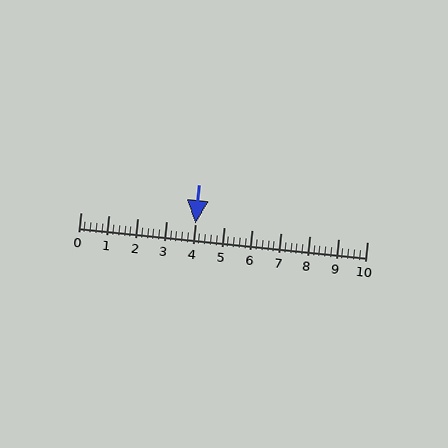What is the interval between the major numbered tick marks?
The major tick marks are spaced 1 units apart.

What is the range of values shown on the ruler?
The ruler shows values from 0 to 10.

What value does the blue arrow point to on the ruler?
The blue arrow points to approximately 4.0.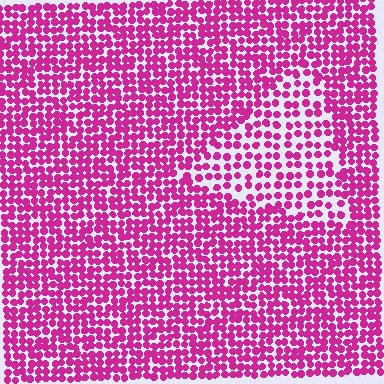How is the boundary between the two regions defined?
The boundary is defined by a change in element density (approximately 1.7x ratio). All elements are the same color, size, and shape.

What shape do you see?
I see a triangle.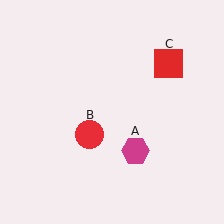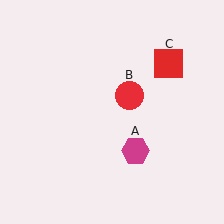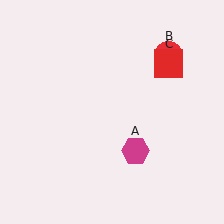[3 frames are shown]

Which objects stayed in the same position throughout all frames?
Magenta hexagon (object A) and red square (object C) remained stationary.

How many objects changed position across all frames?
1 object changed position: red circle (object B).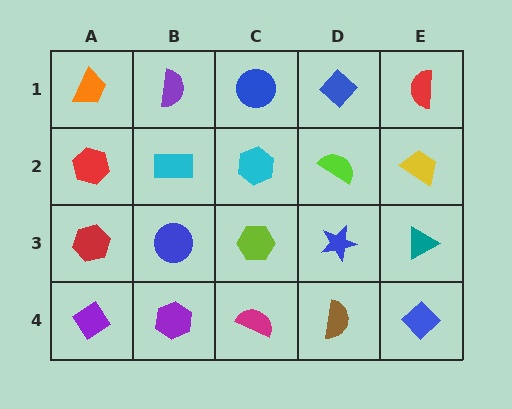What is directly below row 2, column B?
A blue circle.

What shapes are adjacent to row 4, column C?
A lime hexagon (row 3, column C), a purple hexagon (row 4, column B), a brown semicircle (row 4, column D).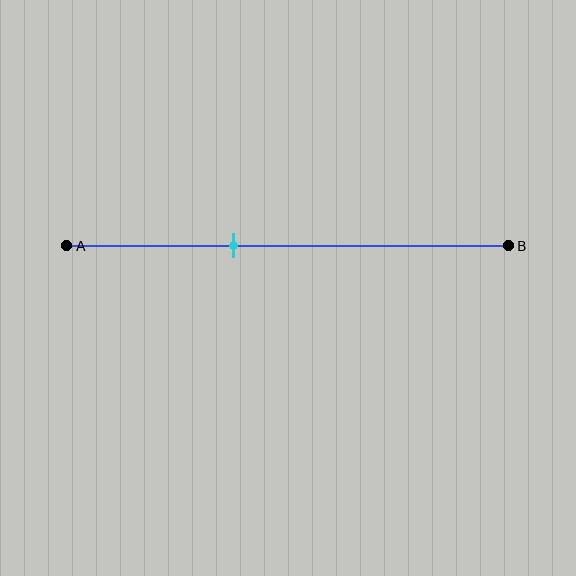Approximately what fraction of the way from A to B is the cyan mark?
The cyan mark is approximately 40% of the way from A to B.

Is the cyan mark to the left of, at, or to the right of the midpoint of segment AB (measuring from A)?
The cyan mark is to the left of the midpoint of segment AB.